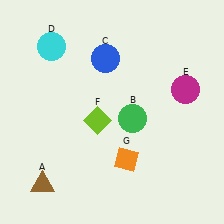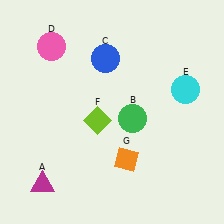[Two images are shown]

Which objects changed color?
A changed from brown to magenta. D changed from cyan to pink. E changed from magenta to cyan.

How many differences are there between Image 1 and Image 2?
There are 3 differences between the two images.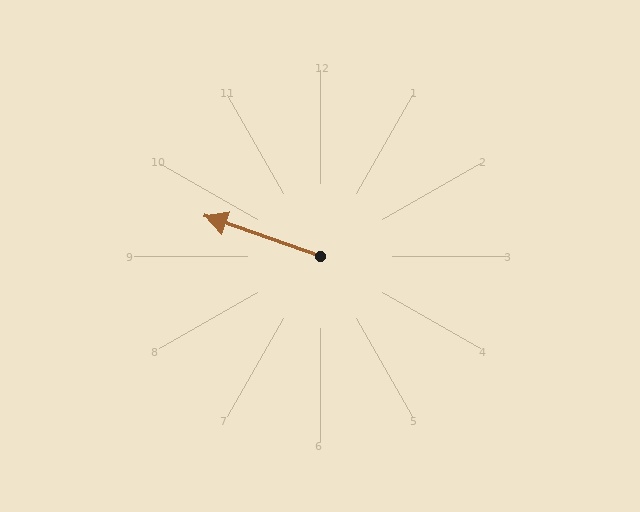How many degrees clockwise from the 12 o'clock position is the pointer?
Approximately 289 degrees.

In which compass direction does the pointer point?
West.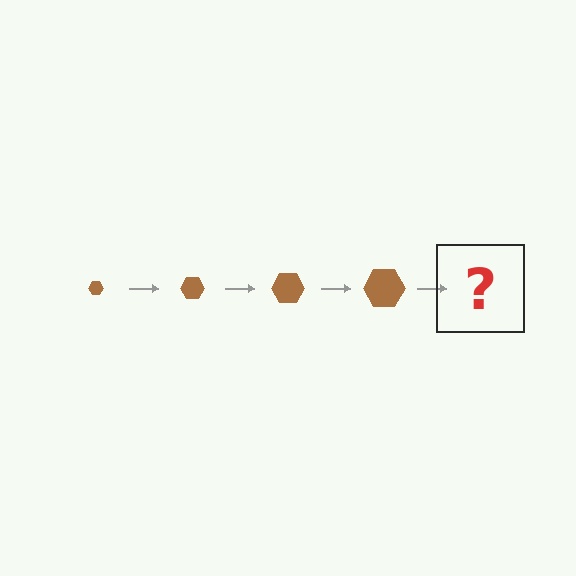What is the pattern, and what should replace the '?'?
The pattern is that the hexagon gets progressively larger each step. The '?' should be a brown hexagon, larger than the previous one.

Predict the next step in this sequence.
The next step is a brown hexagon, larger than the previous one.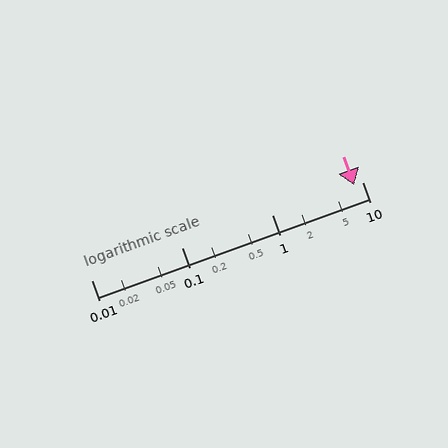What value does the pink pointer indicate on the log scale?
The pointer indicates approximately 8.1.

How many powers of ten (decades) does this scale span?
The scale spans 3 decades, from 0.01 to 10.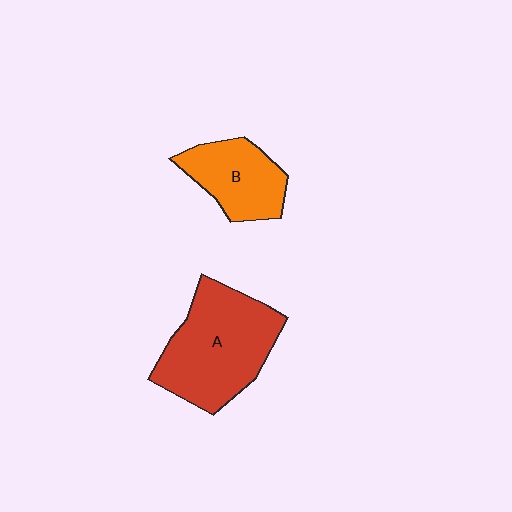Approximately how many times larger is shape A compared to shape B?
Approximately 1.7 times.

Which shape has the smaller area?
Shape B (orange).